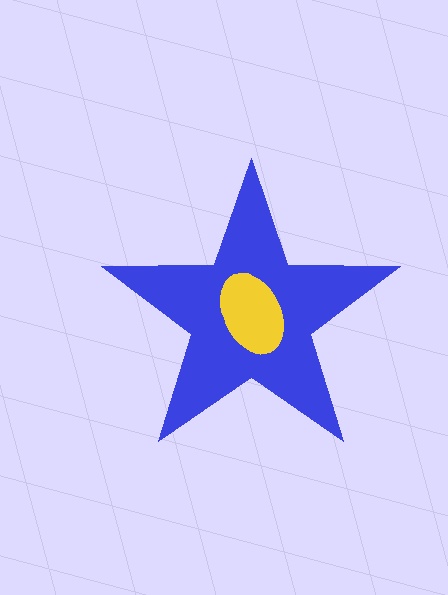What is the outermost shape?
The blue star.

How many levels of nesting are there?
2.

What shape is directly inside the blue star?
The yellow ellipse.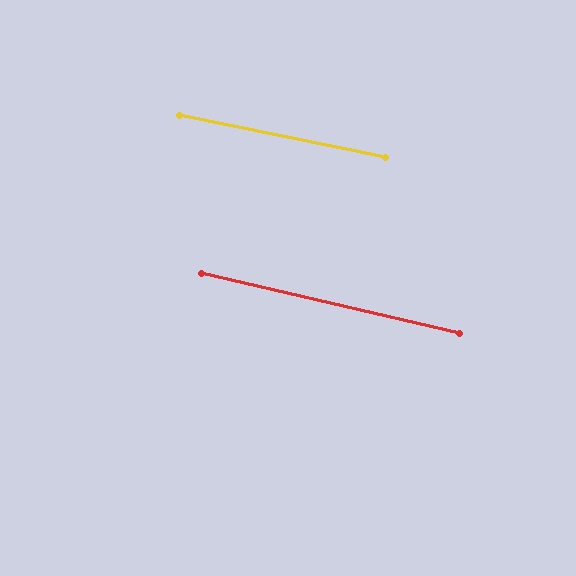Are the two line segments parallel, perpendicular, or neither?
Parallel — their directions differ by only 1.6°.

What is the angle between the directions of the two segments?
Approximately 2 degrees.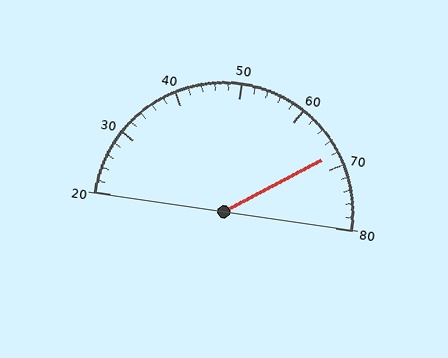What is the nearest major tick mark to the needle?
The nearest major tick mark is 70.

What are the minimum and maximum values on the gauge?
The gauge ranges from 20 to 80.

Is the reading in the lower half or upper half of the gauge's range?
The reading is in the upper half of the range (20 to 80).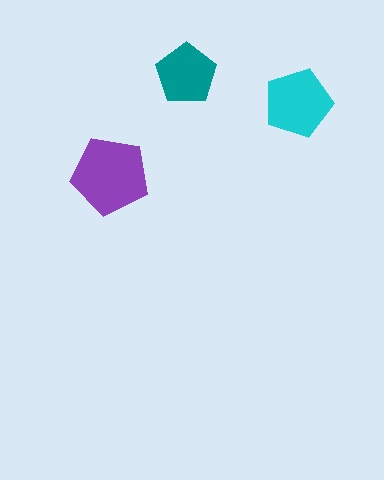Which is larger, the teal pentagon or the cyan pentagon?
The cyan one.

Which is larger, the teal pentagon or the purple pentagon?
The purple one.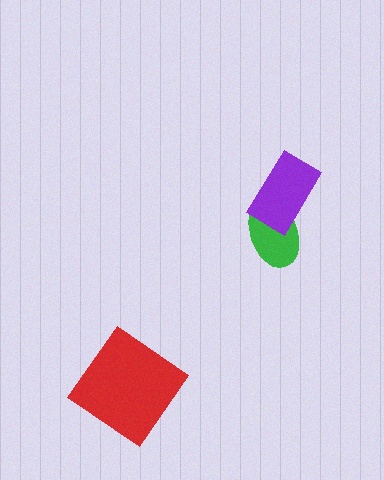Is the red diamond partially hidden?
No, no other shape covers it.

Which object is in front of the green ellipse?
The purple rectangle is in front of the green ellipse.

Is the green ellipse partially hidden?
Yes, it is partially covered by another shape.